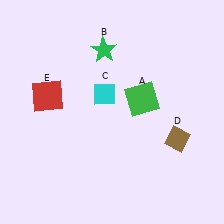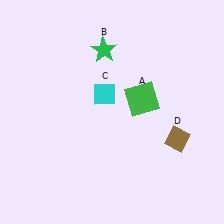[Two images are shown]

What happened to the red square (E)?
The red square (E) was removed in Image 2. It was in the top-left area of Image 1.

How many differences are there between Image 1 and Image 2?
There is 1 difference between the two images.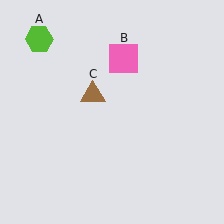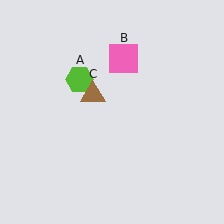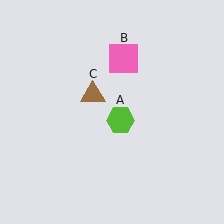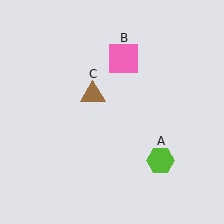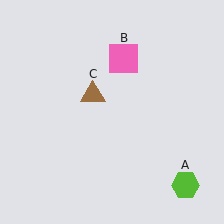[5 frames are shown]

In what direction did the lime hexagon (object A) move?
The lime hexagon (object A) moved down and to the right.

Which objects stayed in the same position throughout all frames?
Pink square (object B) and brown triangle (object C) remained stationary.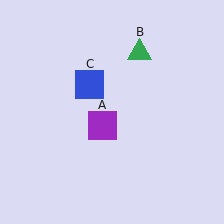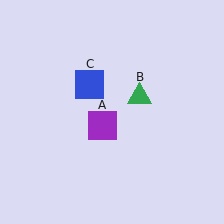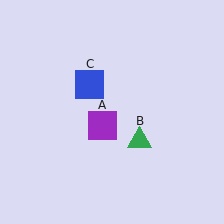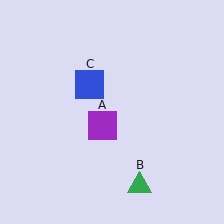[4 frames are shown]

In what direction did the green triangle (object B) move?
The green triangle (object B) moved down.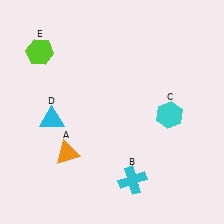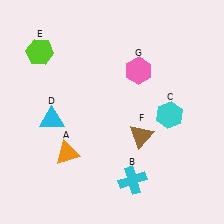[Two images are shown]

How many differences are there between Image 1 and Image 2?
There are 2 differences between the two images.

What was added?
A brown triangle (F), a pink hexagon (G) were added in Image 2.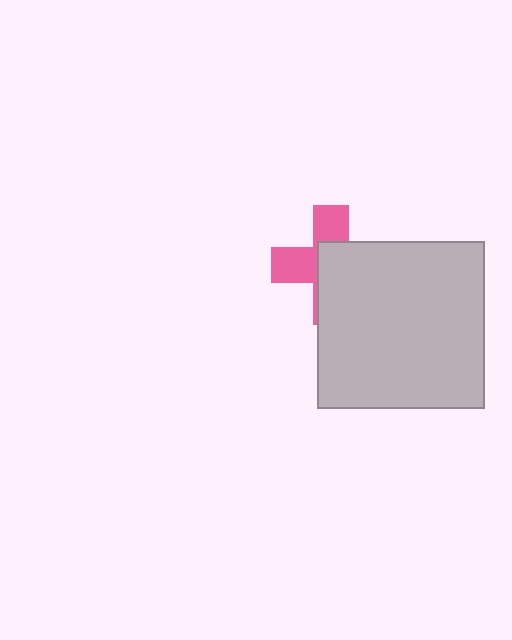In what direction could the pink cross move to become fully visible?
The pink cross could move toward the upper-left. That would shift it out from behind the light gray square entirely.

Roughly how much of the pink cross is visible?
A small part of it is visible (roughly 43%).